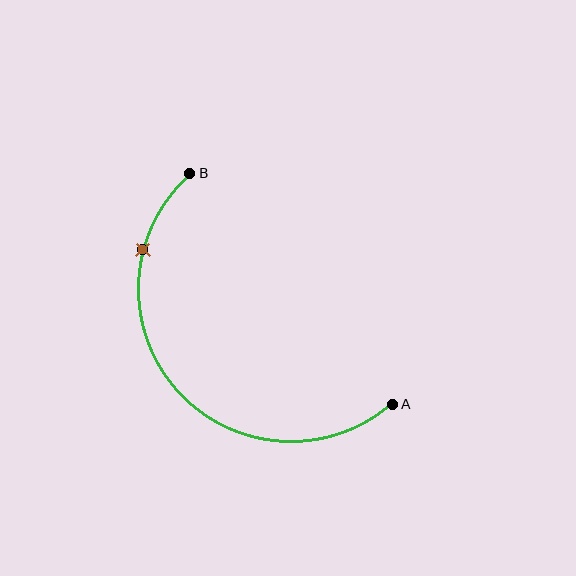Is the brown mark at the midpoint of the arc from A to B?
No. The brown mark lies on the arc but is closer to endpoint B. The arc midpoint would be at the point on the curve equidistant along the arc from both A and B.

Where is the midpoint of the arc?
The arc midpoint is the point on the curve farthest from the straight line joining A and B. It sits below and to the left of that line.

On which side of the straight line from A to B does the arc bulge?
The arc bulges below and to the left of the straight line connecting A and B.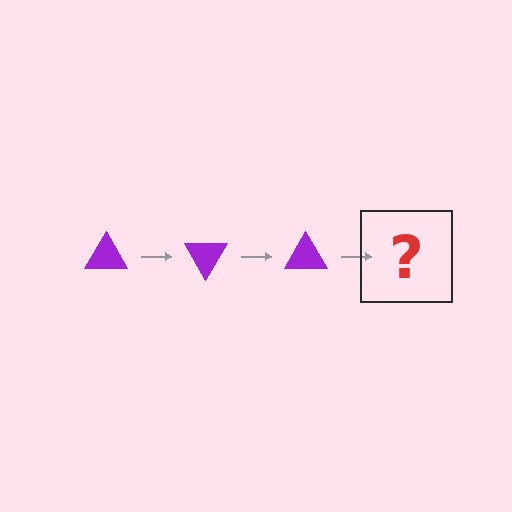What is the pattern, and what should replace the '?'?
The pattern is that the triangle rotates 60 degrees each step. The '?' should be a purple triangle rotated 180 degrees.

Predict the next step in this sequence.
The next step is a purple triangle rotated 180 degrees.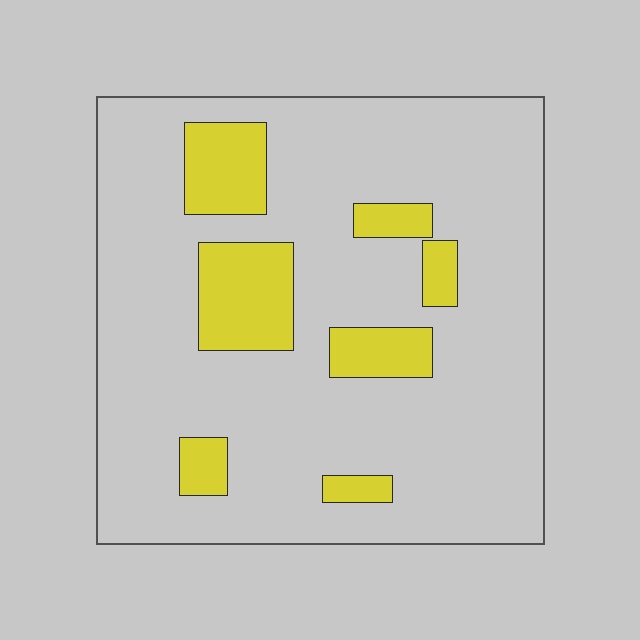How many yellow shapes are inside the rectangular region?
7.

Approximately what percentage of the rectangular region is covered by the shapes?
Approximately 15%.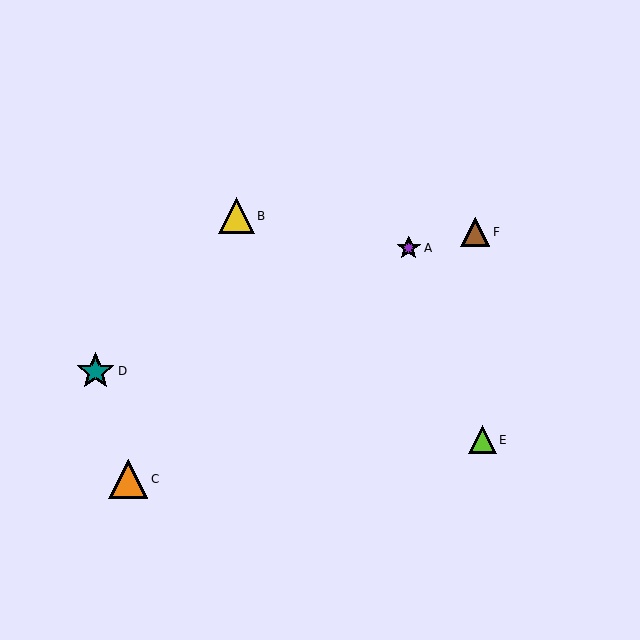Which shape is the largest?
The orange triangle (labeled C) is the largest.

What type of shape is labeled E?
Shape E is a lime triangle.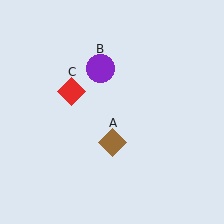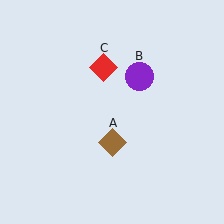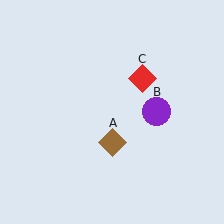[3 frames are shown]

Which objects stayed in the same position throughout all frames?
Brown diamond (object A) remained stationary.